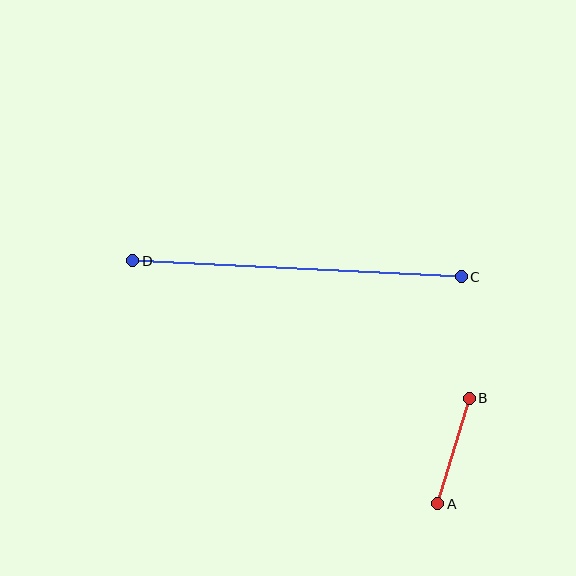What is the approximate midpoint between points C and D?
The midpoint is at approximately (297, 269) pixels.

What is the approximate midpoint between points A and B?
The midpoint is at approximately (454, 451) pixels.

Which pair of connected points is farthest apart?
Points C and D are farthest apart.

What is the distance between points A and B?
The distance is approximately 110 pixels.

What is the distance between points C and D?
The distance is approximately 329 pixels.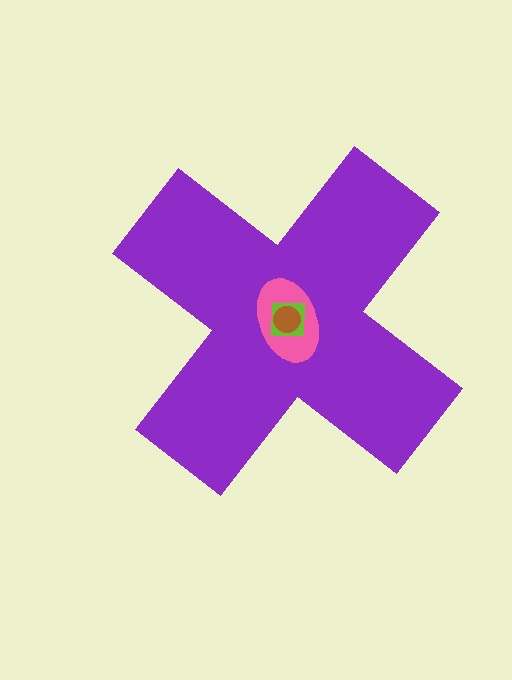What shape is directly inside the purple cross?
The pink ellipse.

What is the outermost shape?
The purple cross.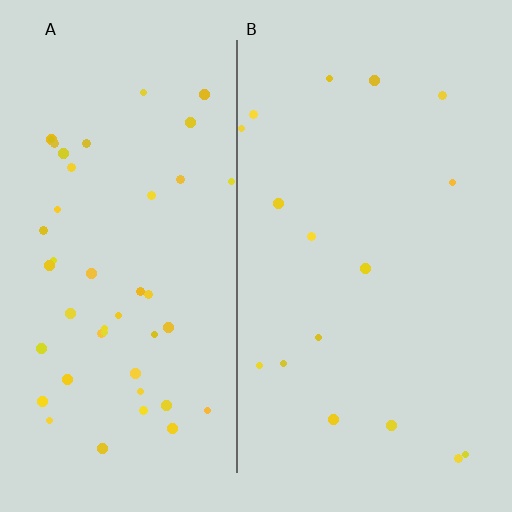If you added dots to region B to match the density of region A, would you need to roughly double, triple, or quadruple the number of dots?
Approximately triple.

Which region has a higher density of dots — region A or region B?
A (the left).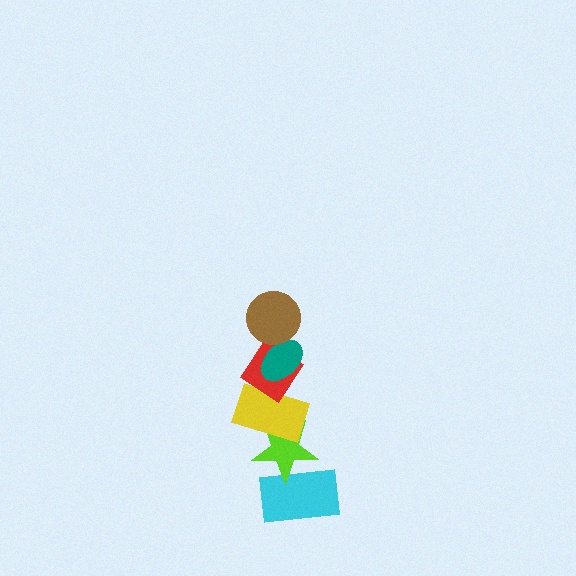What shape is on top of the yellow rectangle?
The red diamond is on top of the yellow rectangle.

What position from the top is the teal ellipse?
The teal ellipse is 2nd from the top.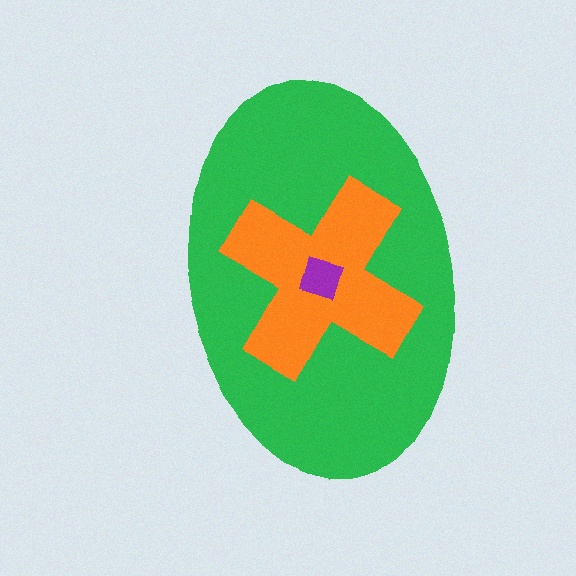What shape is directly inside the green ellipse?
The orange cross.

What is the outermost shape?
The green ellipse.